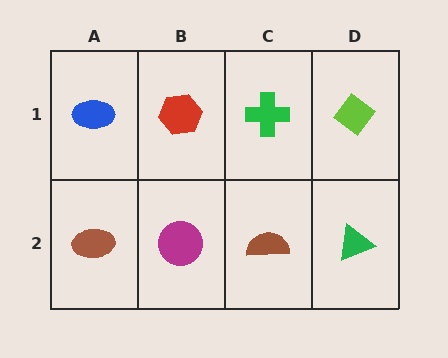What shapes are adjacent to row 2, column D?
A lime diamond (row 1, column D), a brown semicircle (row 2, column C).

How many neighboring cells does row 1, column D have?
2.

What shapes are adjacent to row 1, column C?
A brown semicircle (row 2, column C), a red hexagon (row 1, column B), a lime diamond (row 1, column D).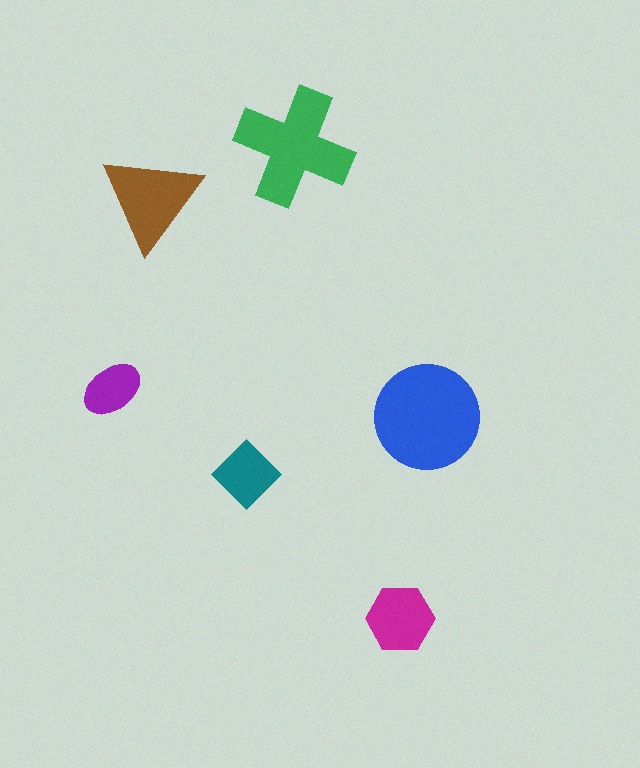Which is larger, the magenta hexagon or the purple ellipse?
The magenta hexagon.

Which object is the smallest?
The purple ellipse.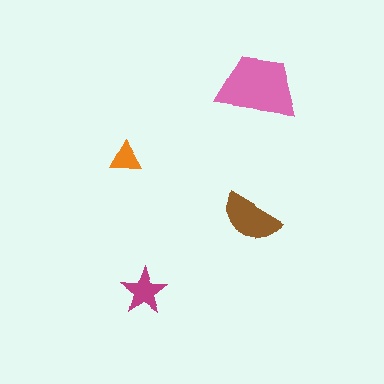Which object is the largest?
The pink trapezoid.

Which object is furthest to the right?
The pink trapezoid is rightmost.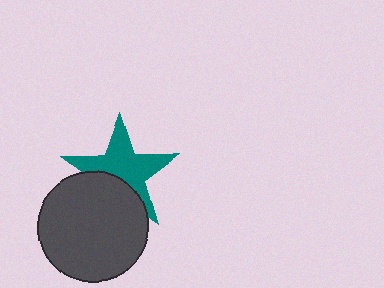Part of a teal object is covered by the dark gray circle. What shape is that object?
It is a star.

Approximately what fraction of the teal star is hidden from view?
Roughly 35% of the teal star is hidden behind the dark gray circle.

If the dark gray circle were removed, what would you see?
You would see the complete teal star.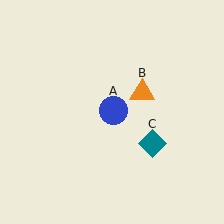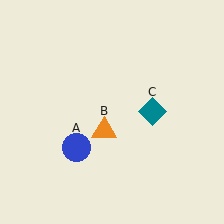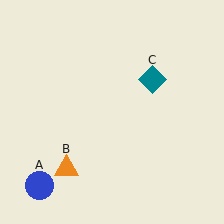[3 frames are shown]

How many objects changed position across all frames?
3 objects changed position: blue circle (object A), orange triangle (object B), teal diamond (object C).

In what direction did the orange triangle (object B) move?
The orange triangle (object B) moved down and to the left.